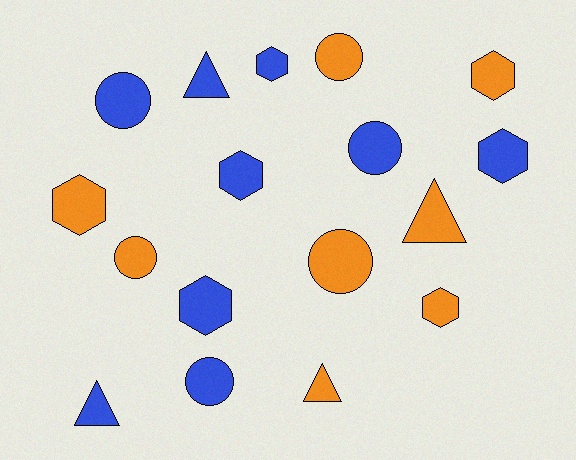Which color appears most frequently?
Blue, with 9 objects.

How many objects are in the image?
There are 17 objects.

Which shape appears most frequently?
Hexagon, with 7 objects.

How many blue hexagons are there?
There are 4 blue hexagons.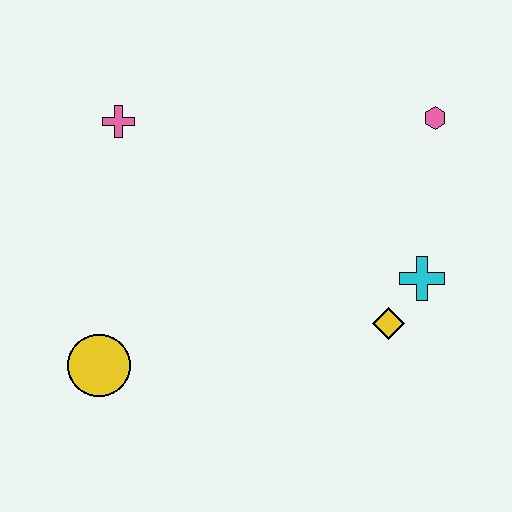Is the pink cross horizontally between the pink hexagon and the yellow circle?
Yes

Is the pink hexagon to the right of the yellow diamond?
Yes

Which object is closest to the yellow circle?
The pink cross is closest to the yellow circle.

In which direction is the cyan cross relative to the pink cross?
The cyan cross is to the right of the pink cross.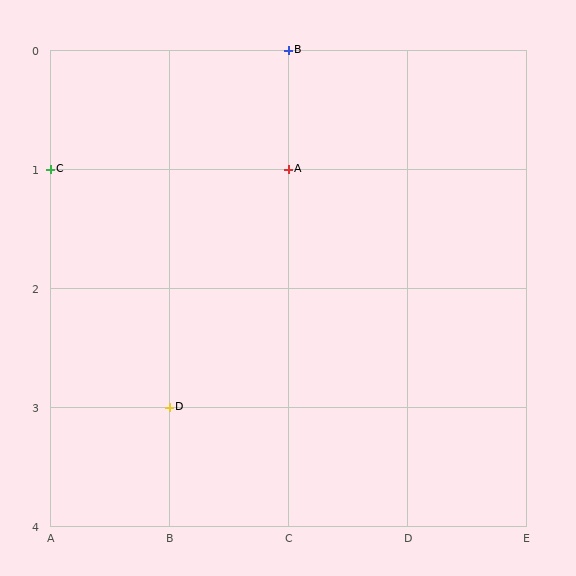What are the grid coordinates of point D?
Point D is at grid coordinates (B, 3).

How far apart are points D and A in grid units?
Points D and A are 1 column and 2 rows apart (about 2.2 grid units diagonally).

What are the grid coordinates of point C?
Point C is at grid coordinates (A, 1).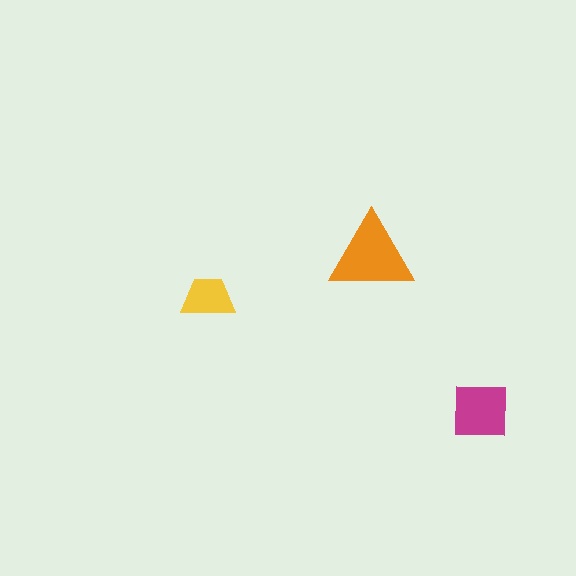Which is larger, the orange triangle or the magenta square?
The orange triangle.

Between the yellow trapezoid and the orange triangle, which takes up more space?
The orange triangle.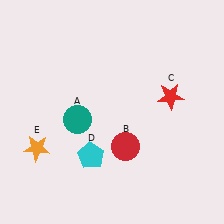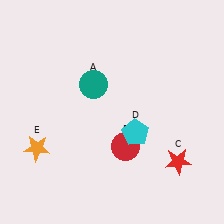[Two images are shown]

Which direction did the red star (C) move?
The red star (C) moved down.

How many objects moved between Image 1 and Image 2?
3 objects moved between the two images.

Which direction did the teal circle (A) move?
The teal circle (A) moved up.